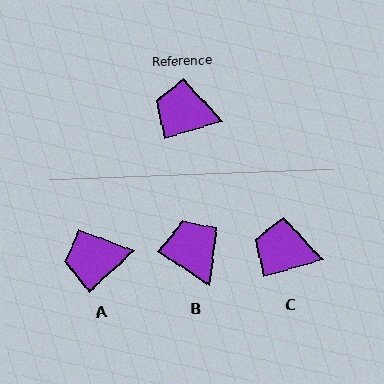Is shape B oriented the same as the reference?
No, it is off by about 50 degrees.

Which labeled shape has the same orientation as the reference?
C.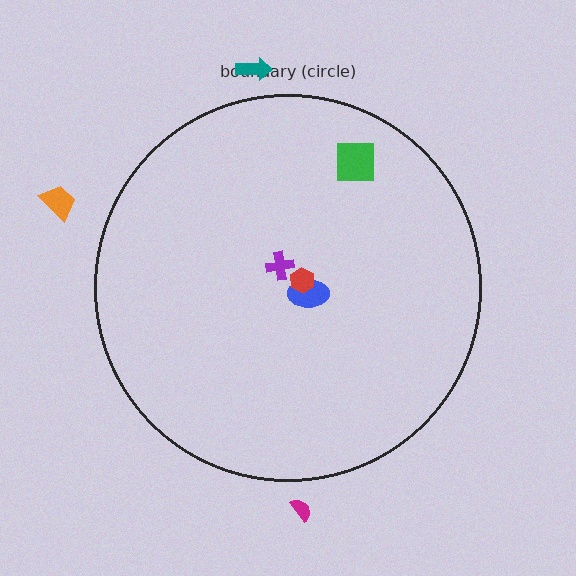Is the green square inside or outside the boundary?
Inside.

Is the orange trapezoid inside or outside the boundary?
Outside.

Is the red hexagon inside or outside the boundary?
Inside.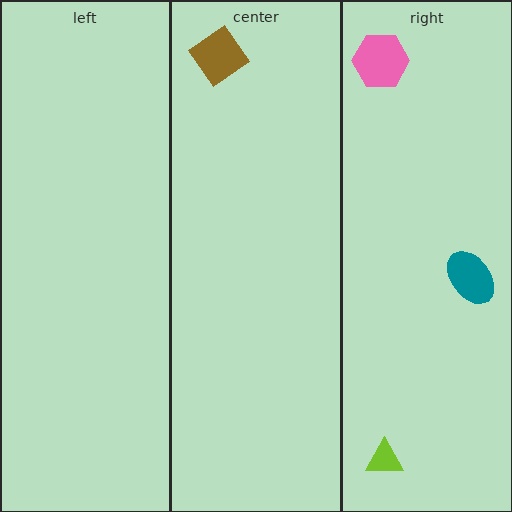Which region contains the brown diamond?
The center region.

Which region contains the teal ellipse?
The right region.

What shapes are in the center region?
The brown diamond.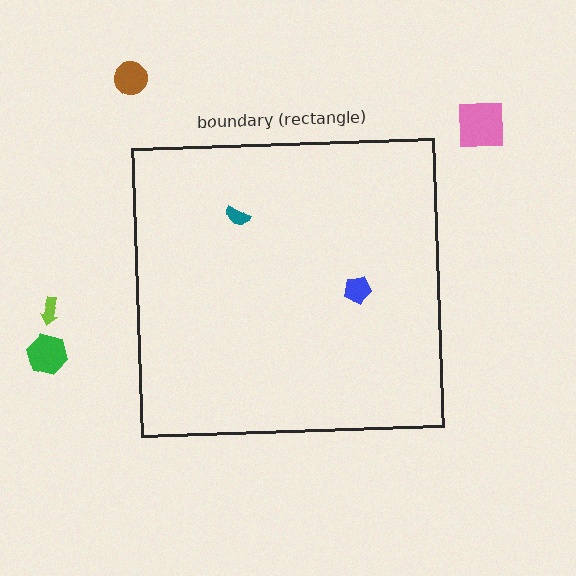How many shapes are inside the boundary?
2 inside, 4 outside.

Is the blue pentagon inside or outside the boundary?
Inside.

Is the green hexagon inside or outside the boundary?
Outside.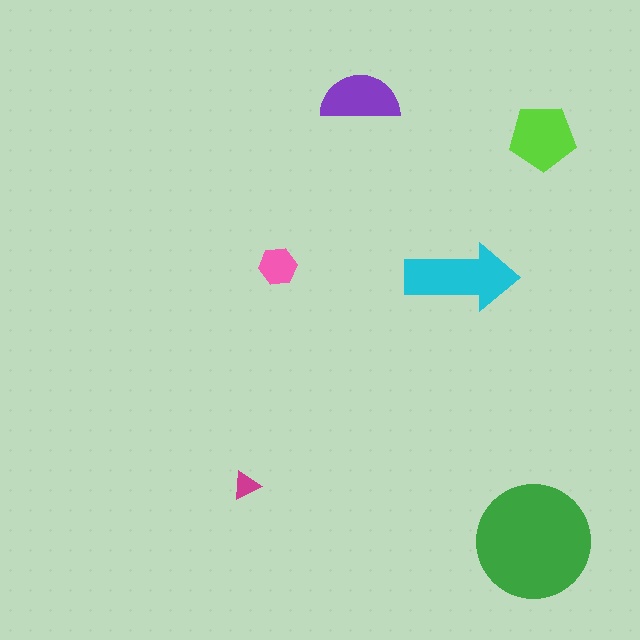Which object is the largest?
The green circle.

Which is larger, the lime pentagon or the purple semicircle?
The lime pentagon.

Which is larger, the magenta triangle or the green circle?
The green circle.